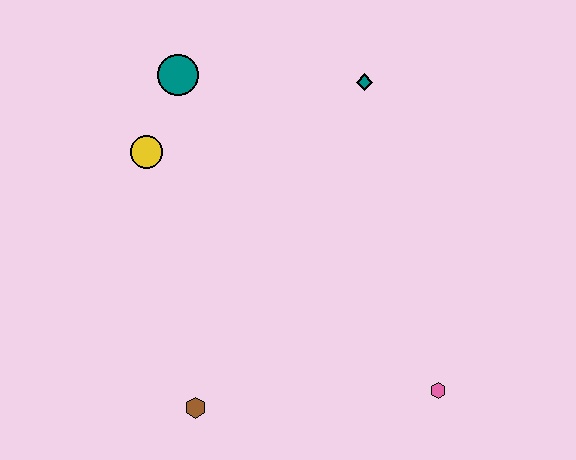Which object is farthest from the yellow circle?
The pink hexagon is farthest from the yellow circle.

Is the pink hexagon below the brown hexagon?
No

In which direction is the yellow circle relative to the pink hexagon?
The yellow circle is to the left of the pink hexagon.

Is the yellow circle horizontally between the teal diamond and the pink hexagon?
No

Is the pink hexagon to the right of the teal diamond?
Yes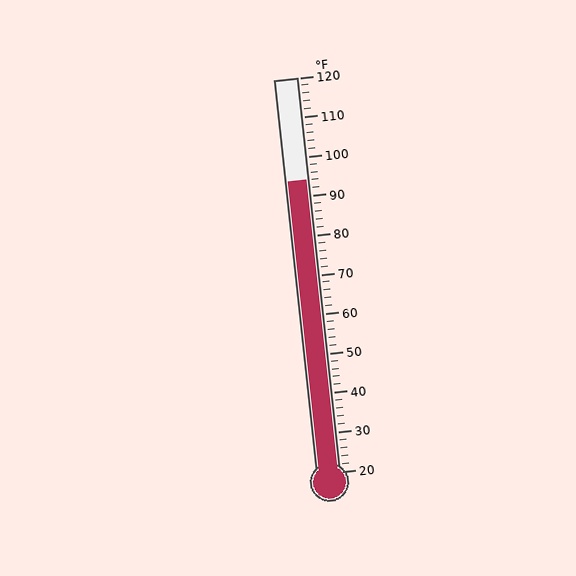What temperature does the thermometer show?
The thermometer shows approximately 94°F.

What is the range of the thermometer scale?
The thermometer scale ranges from 20°F to 120°F.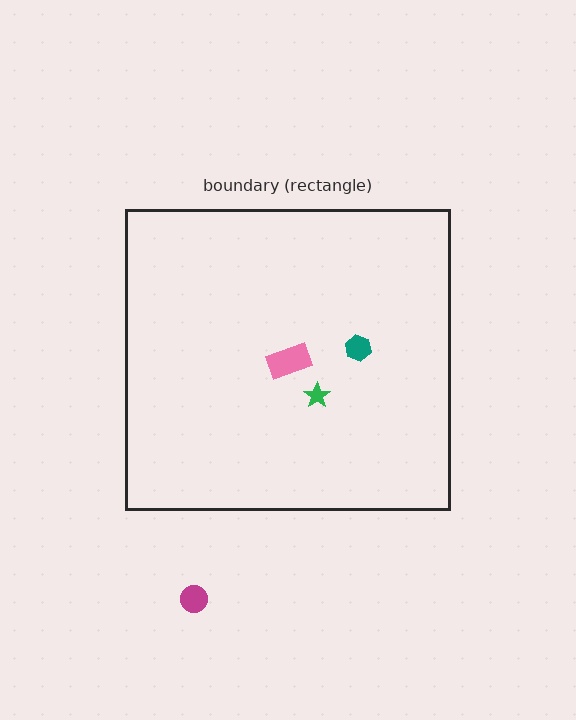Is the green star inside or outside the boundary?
Inside.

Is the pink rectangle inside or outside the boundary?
Inside.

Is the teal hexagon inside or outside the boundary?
Inside.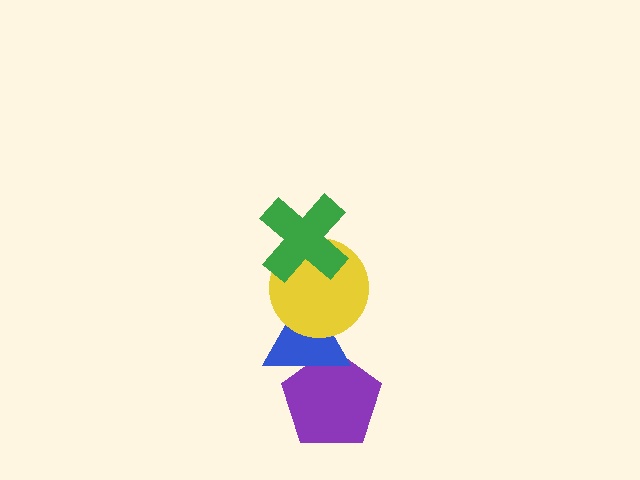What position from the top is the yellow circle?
The yellow circle is 2nd from the top.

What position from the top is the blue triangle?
The blue triangle is 3rd from the top.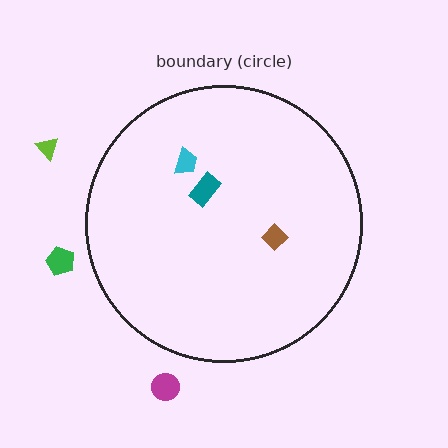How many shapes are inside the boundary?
3 inside, 3 outside.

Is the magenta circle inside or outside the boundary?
Outside.